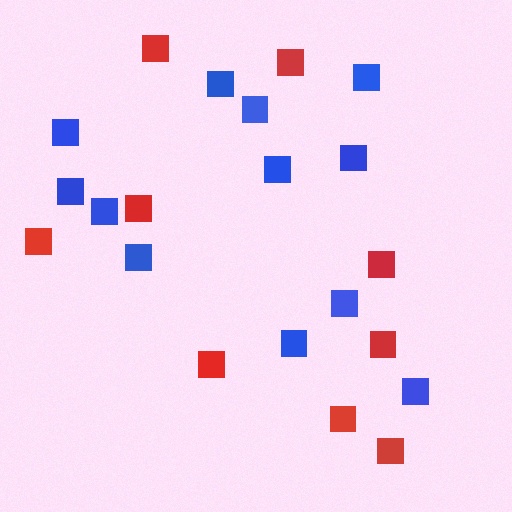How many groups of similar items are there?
There are 2 groups: one group of blue squares (12) and one group of red squares (9).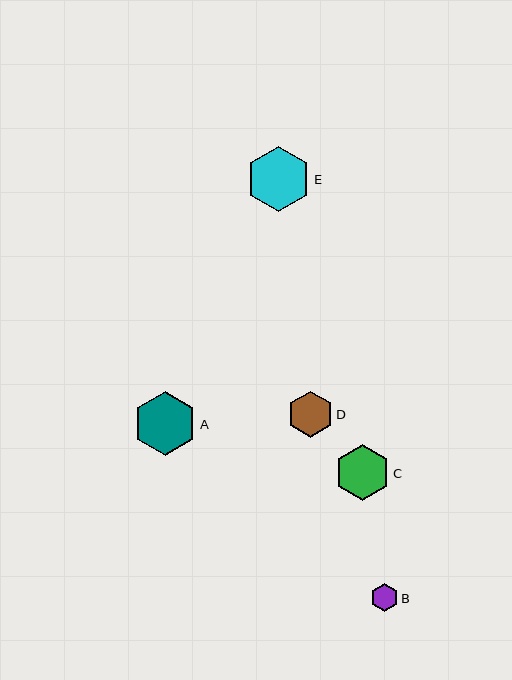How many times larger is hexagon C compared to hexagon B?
Hexagon C is approximately 2.0 times the size of hexagon B.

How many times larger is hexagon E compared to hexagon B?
Hexagon E is approximately 2.3 times the size of hexagon B.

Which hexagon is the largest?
Hexagon E is the largest with a size of approximately 65 pixels.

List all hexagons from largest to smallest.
From largest to smallest: E, A, C, D, B.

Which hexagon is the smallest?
Hexagon B is the smallest with a size of approximately 28 pixels.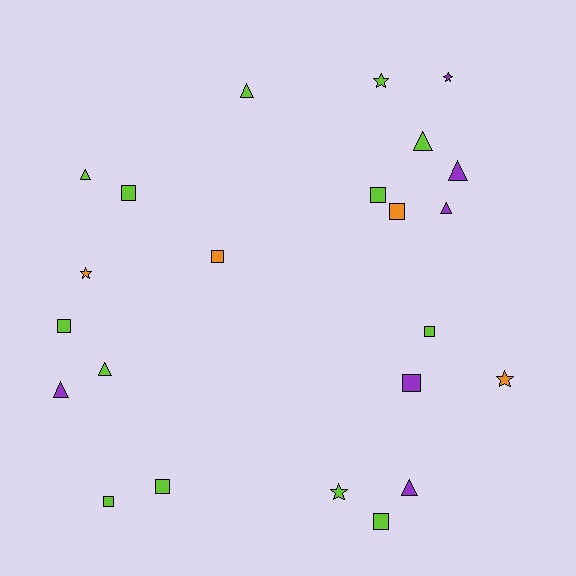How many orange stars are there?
There are 2 orange stars.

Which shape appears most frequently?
Square, with 10 objects.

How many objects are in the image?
There are 23 objects.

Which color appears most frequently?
Lime, with 13 objects.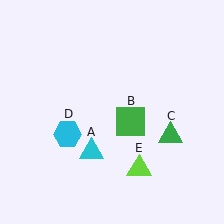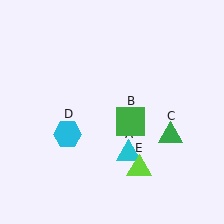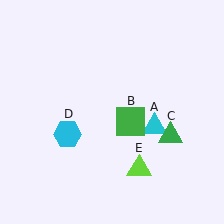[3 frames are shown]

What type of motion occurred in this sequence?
The cyan triangle (object A) rotated counterclockwise around the center of the scene.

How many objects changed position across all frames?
1 object changed position: cyan triangle (object A).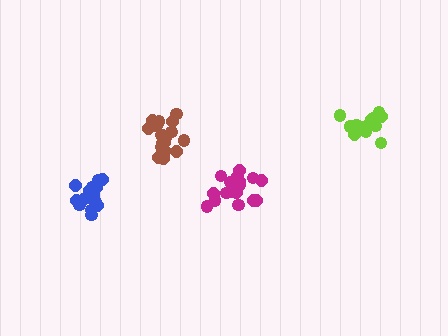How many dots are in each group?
Group 1: 17 dots, Group 2: 16 dots, Group 3: 19 dots, Group 4: 20 dots (72 total).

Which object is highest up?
The lime cluster is topmost.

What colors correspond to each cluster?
The clusters are colored: blue, lime, brown, magenta.